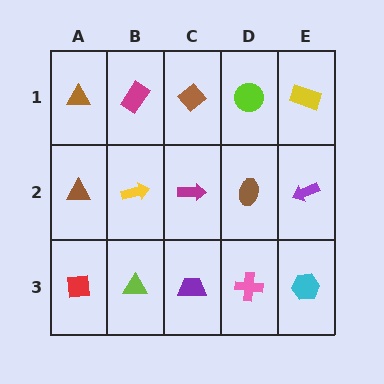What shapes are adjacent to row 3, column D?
A brown ellipse (row 2, column D), a purple trapezoid (row 3, column C), a cyan hexagon (row 3, column E).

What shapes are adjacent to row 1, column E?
A purple arrow (row 2, column E), a lime circle (row 1, column D).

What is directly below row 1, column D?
A brown ellipse.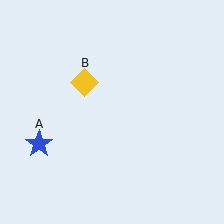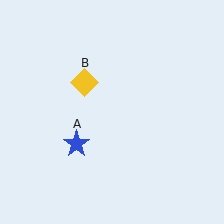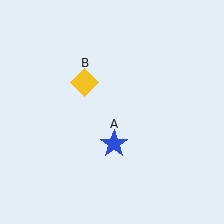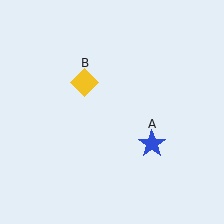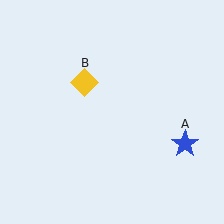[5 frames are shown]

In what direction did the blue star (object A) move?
The blue star (object A) moved right.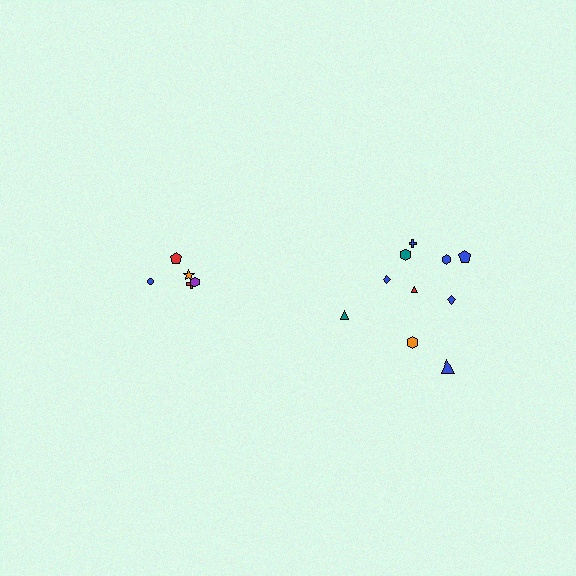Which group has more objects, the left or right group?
The right group.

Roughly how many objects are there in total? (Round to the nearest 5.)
Roughly 15 objects in total.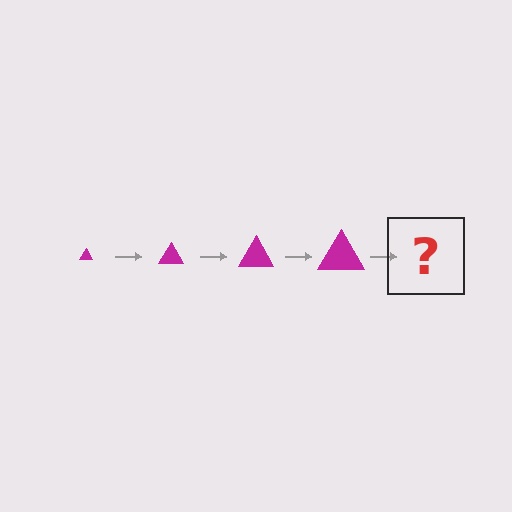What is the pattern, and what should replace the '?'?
The pattern is that the triangle gets progressively larger each step. The '?' should be a magenta triangle, larger than the previous one.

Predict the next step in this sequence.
The next step is a magenta triangle, larger than the previous one.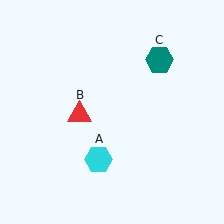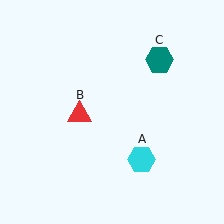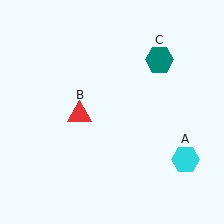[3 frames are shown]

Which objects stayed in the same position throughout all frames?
Red triangle (object B) and teal hexagon (object C) remained stationary.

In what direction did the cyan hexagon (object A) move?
The cyan hexagon (object A) moved right.